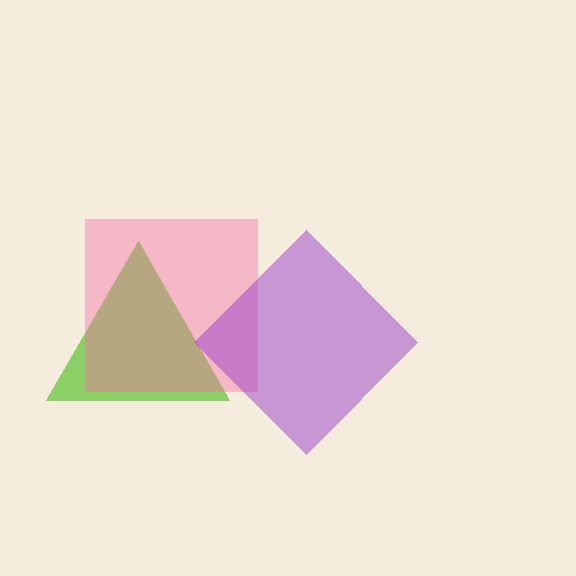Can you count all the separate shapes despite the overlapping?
Yes, there are 3 separate shapes.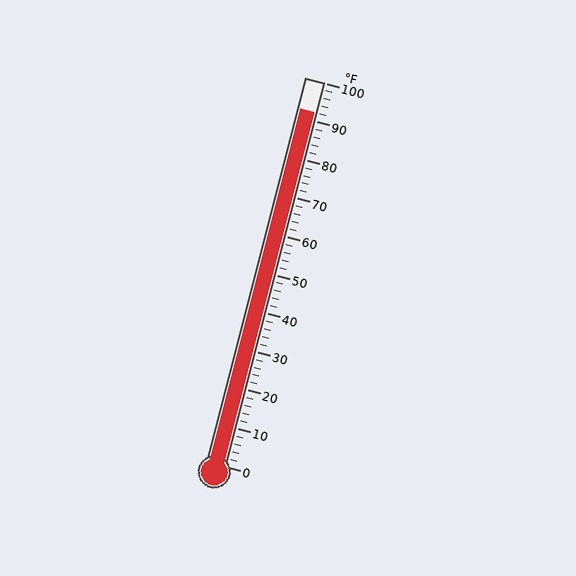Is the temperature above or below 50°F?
The temperature is above 50°F.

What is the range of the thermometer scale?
The thermometer scale ranges from 0°F to 100°F.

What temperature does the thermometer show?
The thermometer shows approximately 92°F.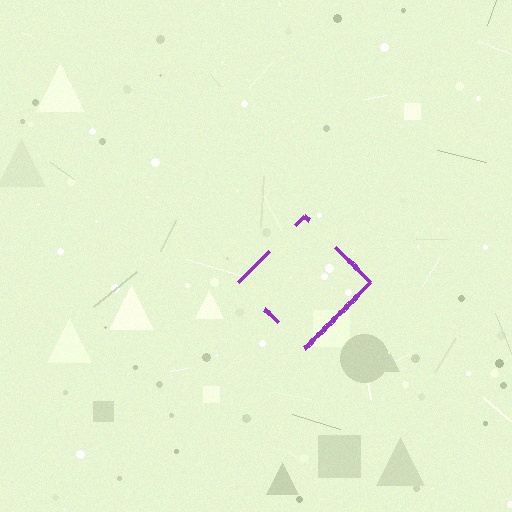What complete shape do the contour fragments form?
The contour fragments form a diamond.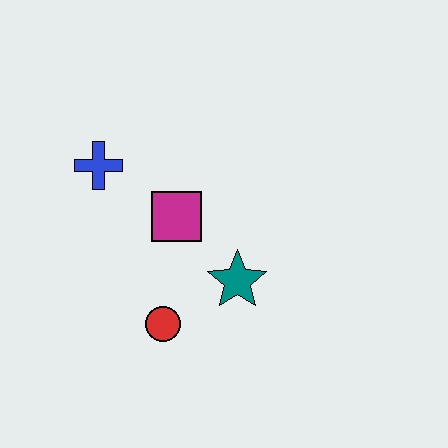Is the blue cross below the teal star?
No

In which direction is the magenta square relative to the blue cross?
The magenta square is to the right of the blue cross.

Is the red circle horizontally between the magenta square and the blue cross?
Yes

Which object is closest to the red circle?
The teal star is closest to the red circle.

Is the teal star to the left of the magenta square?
No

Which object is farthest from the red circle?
The blue cross is farthest from the red circle.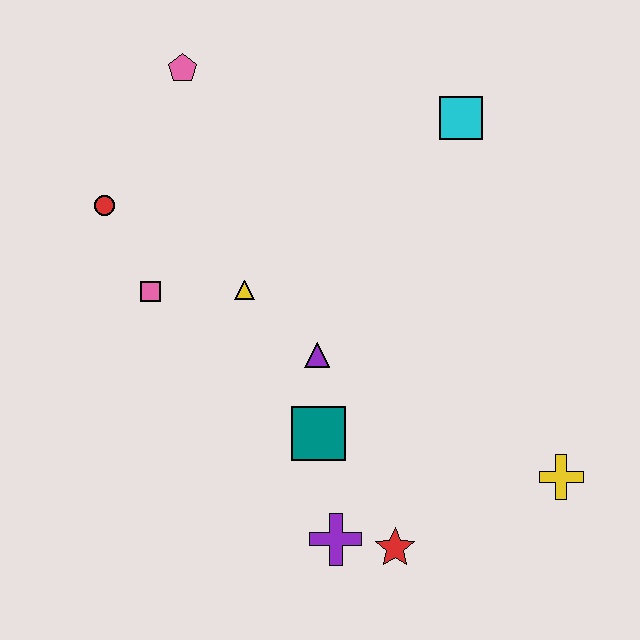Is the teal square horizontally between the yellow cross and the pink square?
Yes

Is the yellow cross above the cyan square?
No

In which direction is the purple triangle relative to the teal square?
The purple triangle is above the teal square.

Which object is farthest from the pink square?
The yellow cross is farthest from the pink square.